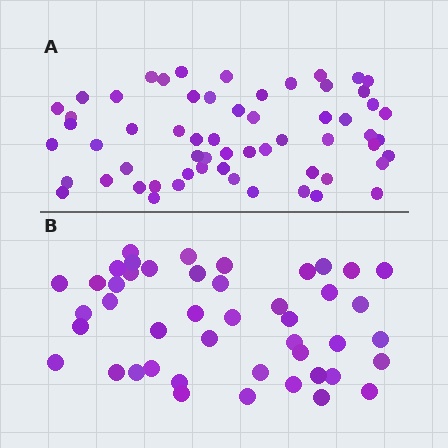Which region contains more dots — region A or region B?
Region A (the top region) has more dots.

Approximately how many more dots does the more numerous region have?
Region A has approximately 15 more dots than region B.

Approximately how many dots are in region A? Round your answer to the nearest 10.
About 60 dots.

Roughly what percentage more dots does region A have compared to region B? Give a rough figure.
About 35% more.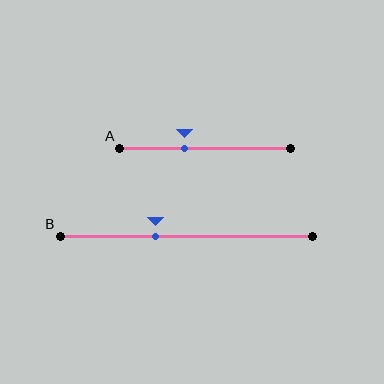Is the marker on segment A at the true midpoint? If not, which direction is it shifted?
No, the marker on segment A is shifted to the left by about 12% of the segment length.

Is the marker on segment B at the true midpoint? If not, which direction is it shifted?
No, the marker on segment B is shifted to the left by about 12% of the segment length.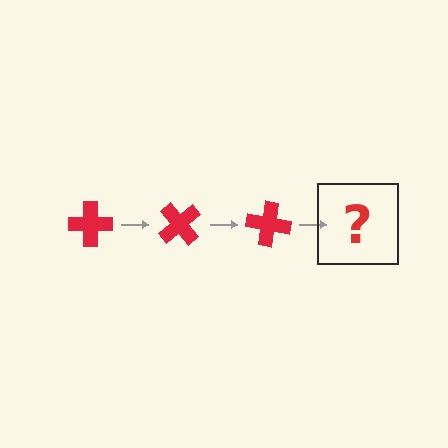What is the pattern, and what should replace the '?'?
The pattern is that the cross rotates 50 degrees each step. The '?' should be a red cross rotated 150 degrees.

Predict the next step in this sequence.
The next step is a red cross rotated 150 degrees.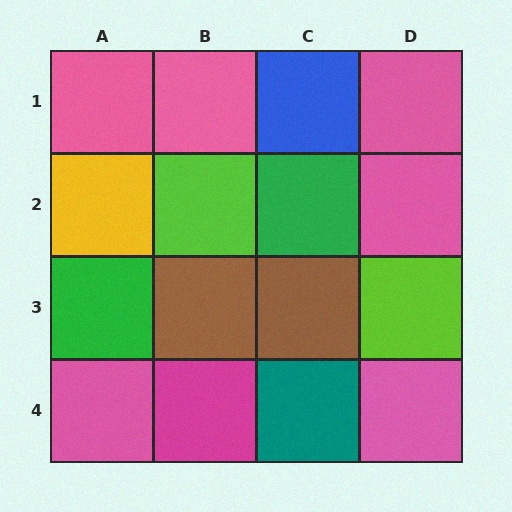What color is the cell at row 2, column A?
Yellow.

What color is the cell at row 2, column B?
Lime.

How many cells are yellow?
1 cell is yellow.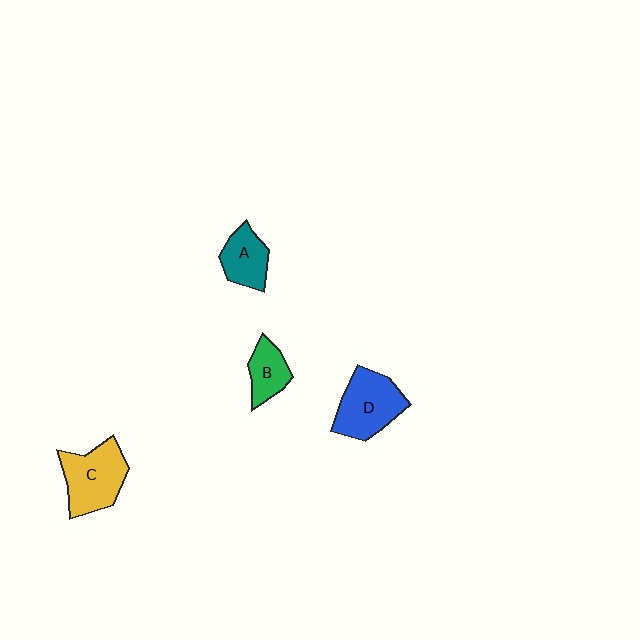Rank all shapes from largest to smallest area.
From largest to smallest: C (yellow), D (blue), A (teal), B (green).